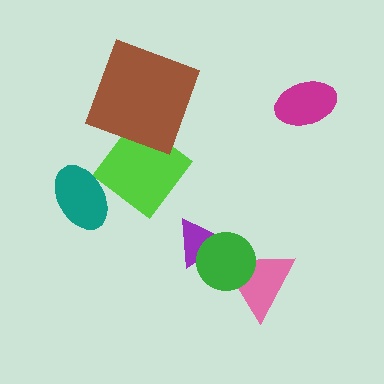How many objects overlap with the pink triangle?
1 object overlaps with the pink triangle.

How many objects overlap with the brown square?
1 object overlaps with the brown square.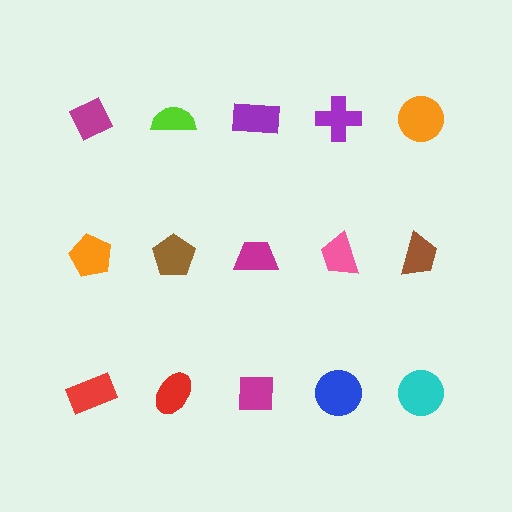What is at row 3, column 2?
A red ellipse.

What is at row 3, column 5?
A cyan circle.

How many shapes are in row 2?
5 shapes.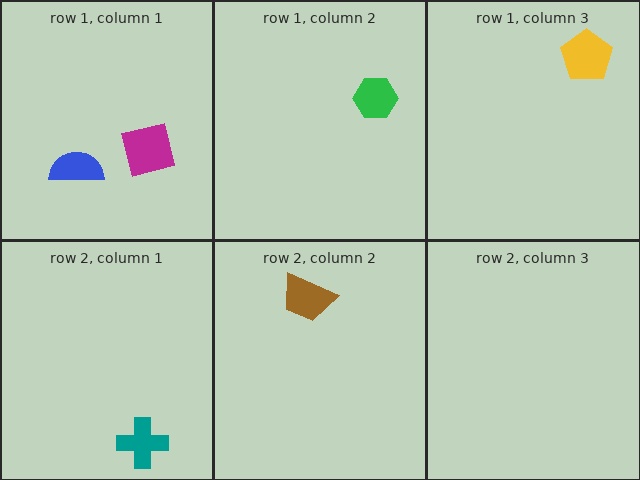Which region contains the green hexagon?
The row 1, column 2 region.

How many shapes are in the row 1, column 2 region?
1.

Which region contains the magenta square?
The row 1, column 1 region.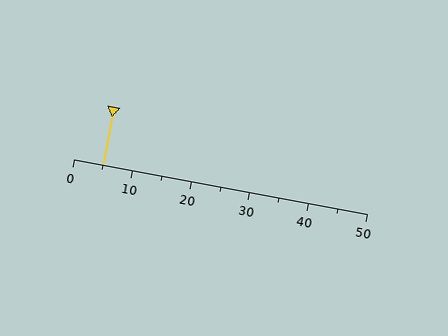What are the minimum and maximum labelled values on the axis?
The axis runs from 0 to 50.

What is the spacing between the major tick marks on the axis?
The major ticks are spaced 10 apart.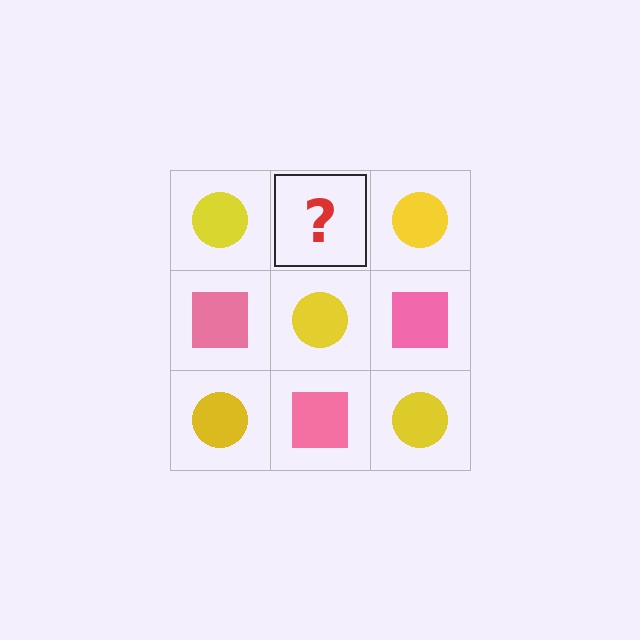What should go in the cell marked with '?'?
The missing cell should contain a pink square.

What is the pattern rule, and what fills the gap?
The rule is that it alternates yellow circle and pink square in a checkerboard pattern. The gap should be filled with a pink square.